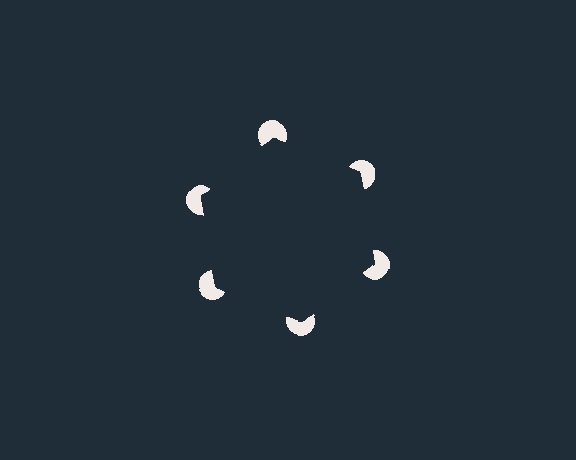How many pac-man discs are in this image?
There are 6 — one at each vertex of the illusory hexagon.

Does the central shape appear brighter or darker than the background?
It typically appears slightly darker than the background, even though no actual brightness change is drawn.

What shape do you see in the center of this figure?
An illusory hexagon — its edges are inferred from the aligned wedge cuts in the pac-man discs, not physically drawn.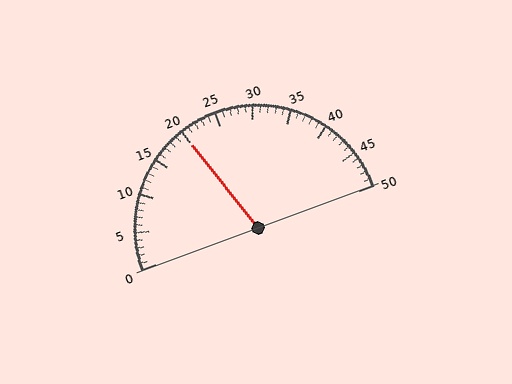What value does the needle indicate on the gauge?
The needle indicates approximately 20.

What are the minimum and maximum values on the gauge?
The gauge ranges from 0 to 50.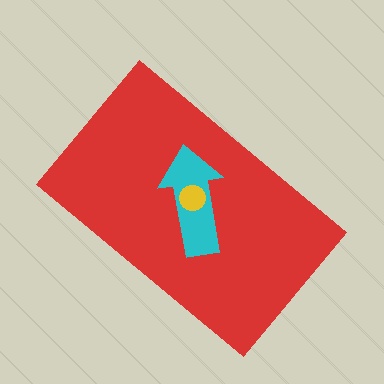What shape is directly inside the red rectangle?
The cyan arrow.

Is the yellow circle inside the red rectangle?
Yes.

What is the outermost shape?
The red rectangle.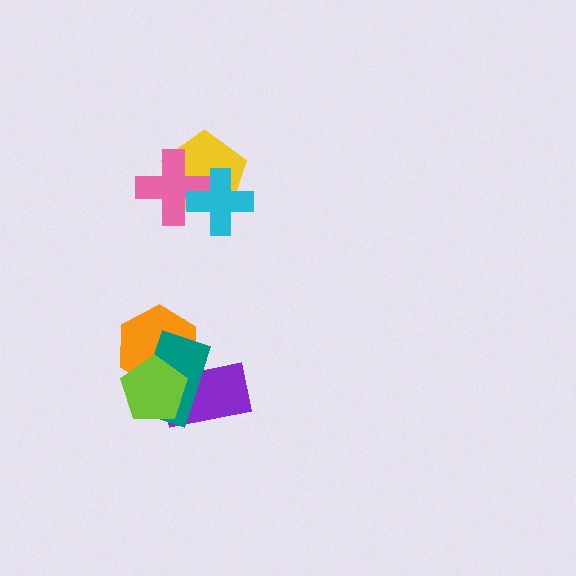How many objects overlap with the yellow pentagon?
2 objects overlap with the yellow pentagon.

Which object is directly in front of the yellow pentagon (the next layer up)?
The pink cross is directly in front of the yellow pentagon.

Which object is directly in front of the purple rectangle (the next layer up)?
The teal rectangle is directly in front of the purple rectangle.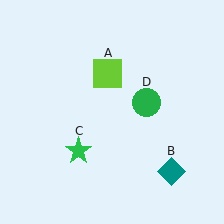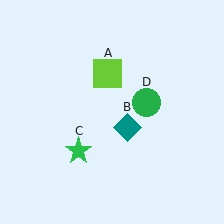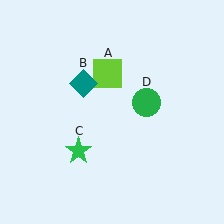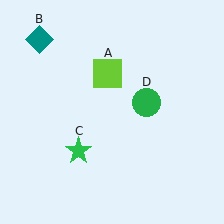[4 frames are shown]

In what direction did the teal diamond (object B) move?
The teal diamond (object B) moved up and to the left.